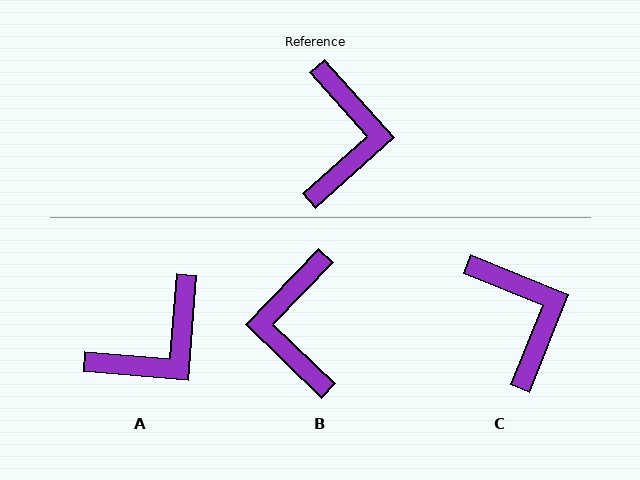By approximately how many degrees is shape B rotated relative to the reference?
Approximately 176 degrees clockwise.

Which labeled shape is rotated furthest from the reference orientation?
B, about 176 degrees away.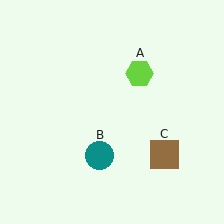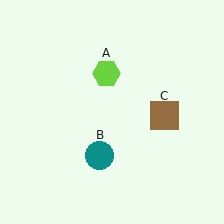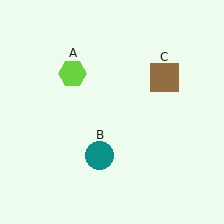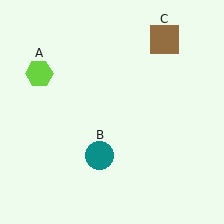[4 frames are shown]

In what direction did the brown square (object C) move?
The brown square (object C) moved up.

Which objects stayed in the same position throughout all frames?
Teal circle (object B) remained stationary.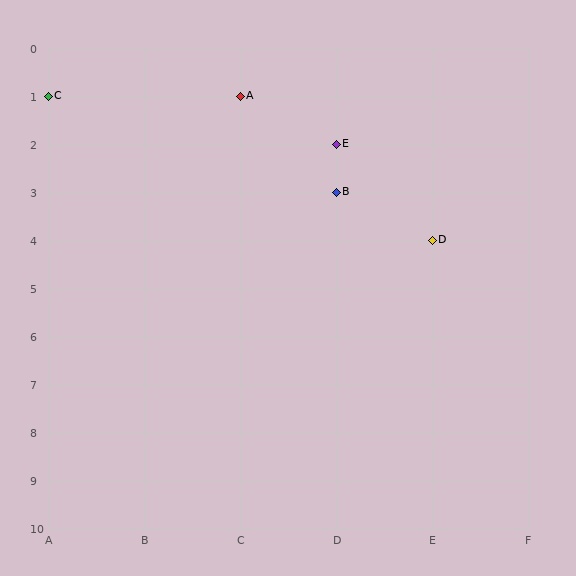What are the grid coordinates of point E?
Point E is at grid coordinates (D, 2).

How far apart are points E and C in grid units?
Points E and C are 3 columns and 1 row apart (about 3.2 grid units diagonally).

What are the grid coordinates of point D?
Point D is at grid coordinates (E, 4).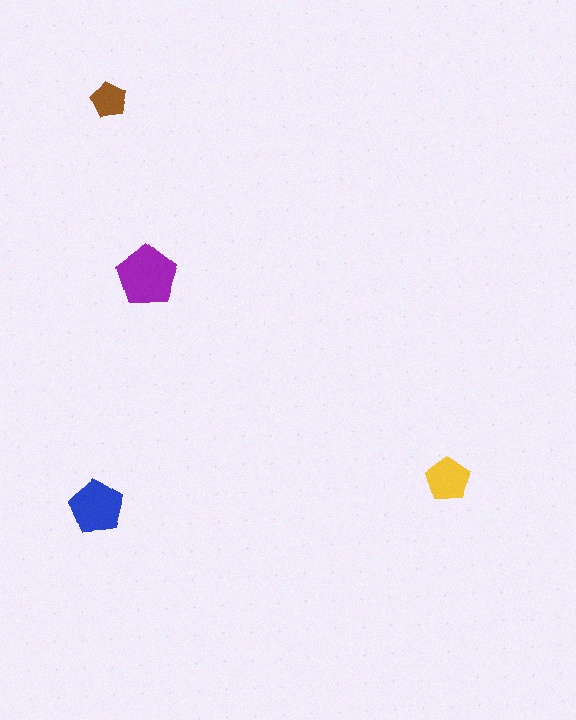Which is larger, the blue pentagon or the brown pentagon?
The blue one.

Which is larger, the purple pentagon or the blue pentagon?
The purple one.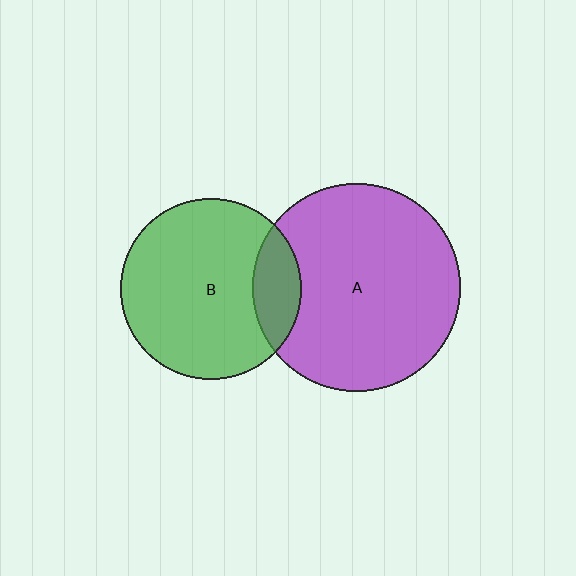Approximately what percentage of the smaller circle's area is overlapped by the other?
Approximately 15%.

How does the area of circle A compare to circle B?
Approximately 1.3 times.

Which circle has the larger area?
Circle A (purple).